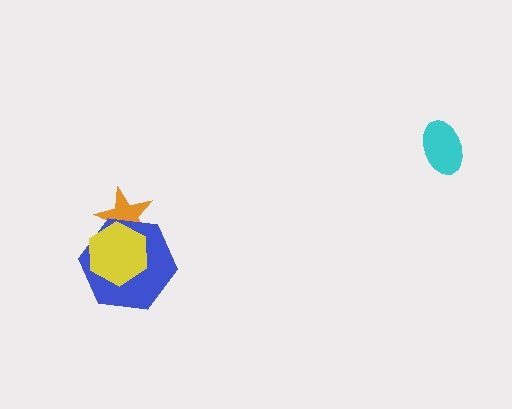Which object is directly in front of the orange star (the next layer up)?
The blue hexagon is directly in front of the orange star.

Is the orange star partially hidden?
Yes, it is partially covered by another shape.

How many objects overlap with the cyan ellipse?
0 objects overlap with the cyan ellipse.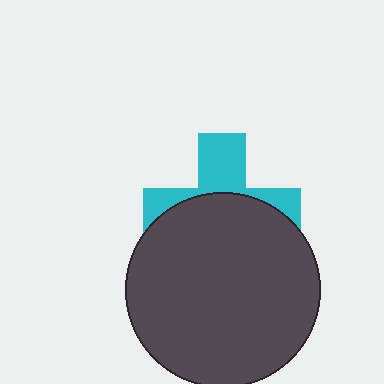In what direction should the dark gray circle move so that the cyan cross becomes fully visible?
The dark gray circle should move down. That is the shortest direction to clear the overlap and leave the cyan cross fully visible.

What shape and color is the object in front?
The object in front is a dark gray circle.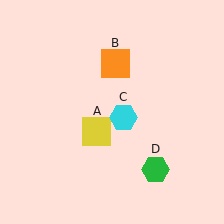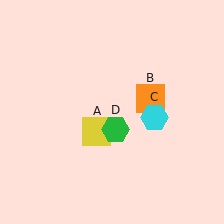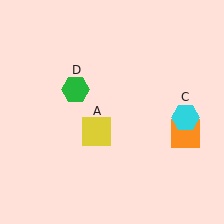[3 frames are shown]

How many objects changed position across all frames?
3 objects changed position: orange square (object B), cyan hexagon (object C), green hexagon (object D).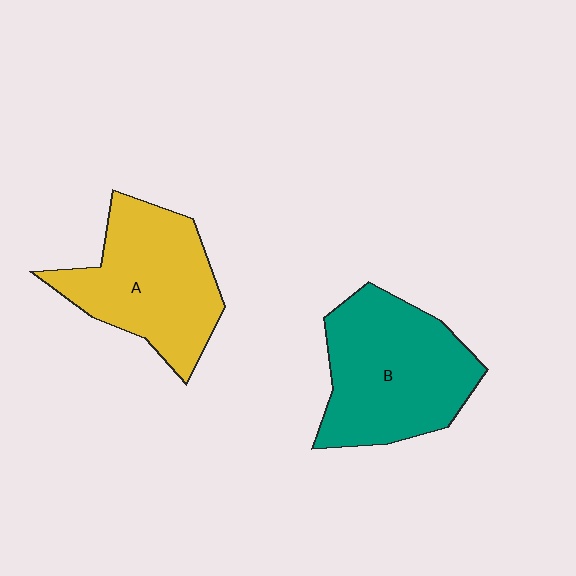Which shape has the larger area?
Shape B (teal).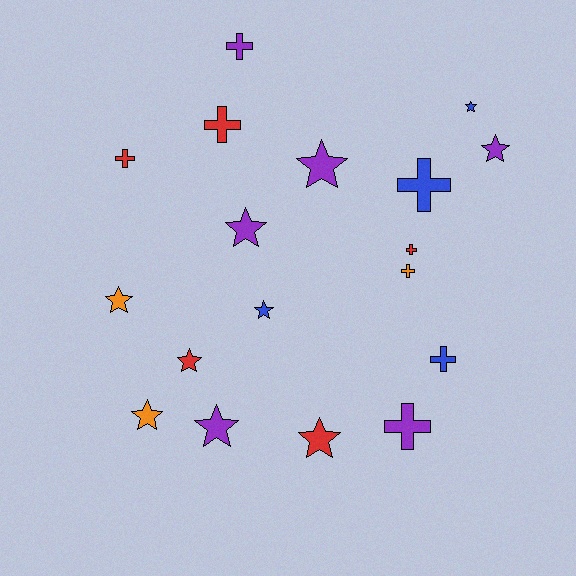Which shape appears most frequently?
Star, with 10 objects.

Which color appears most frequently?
Purple, with 6 objects.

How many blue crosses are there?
There are 2 blue crosses.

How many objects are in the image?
There are 18 objects.